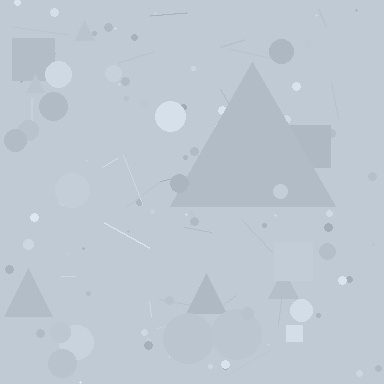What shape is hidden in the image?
A triangle is hidden in the image.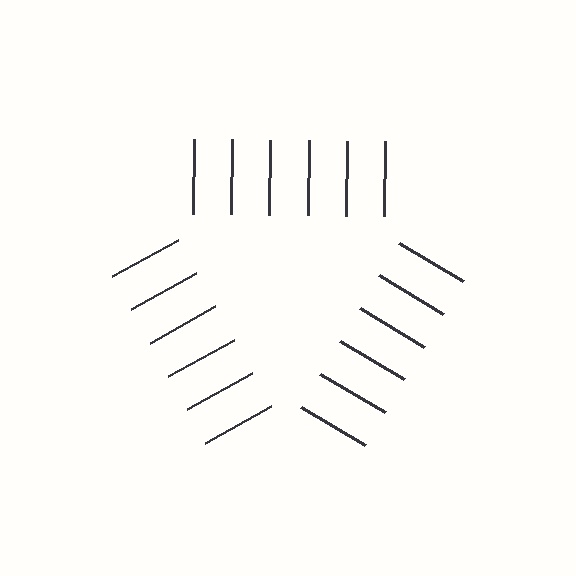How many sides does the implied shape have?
3 sides — the line-ends trace a triangle.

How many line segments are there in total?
18 — 6 along each of the 3 edges.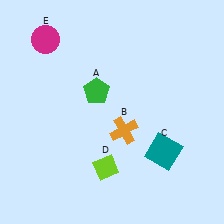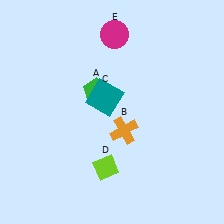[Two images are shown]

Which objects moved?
The objects that moved are: the teal square (C), the magenta circle (E).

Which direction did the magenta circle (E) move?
The magenta circle (E) moved right.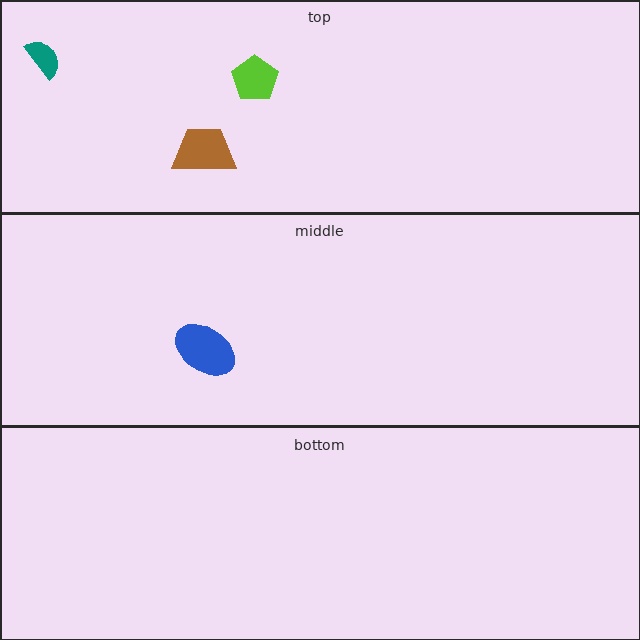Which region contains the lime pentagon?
The top region.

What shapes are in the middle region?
The blue ellipse.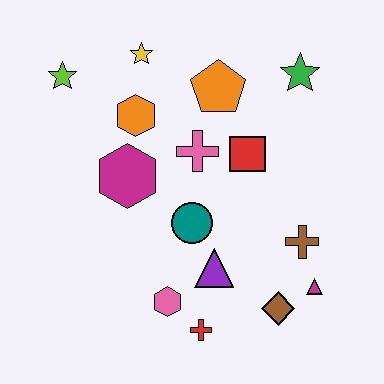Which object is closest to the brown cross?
The magenta triangle is closest to the brown cross.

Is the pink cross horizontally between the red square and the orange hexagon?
Yes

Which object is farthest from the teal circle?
The lime star is farthest from the teal circle.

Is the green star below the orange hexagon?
No